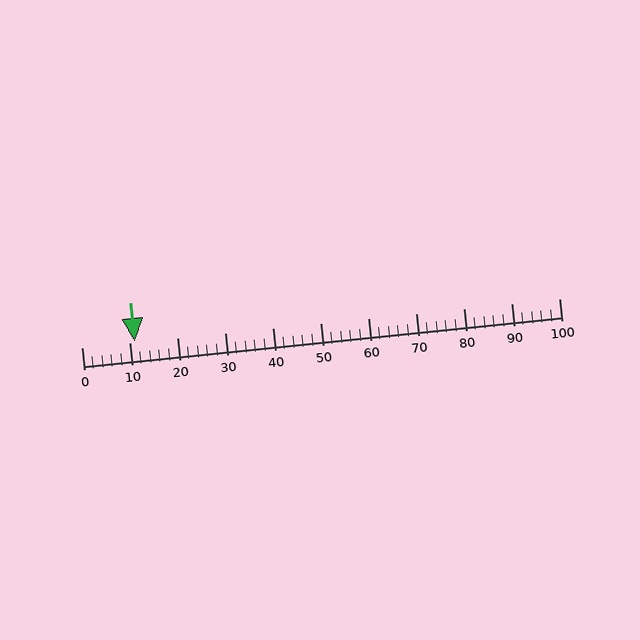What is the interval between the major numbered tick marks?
The major tick marks are spaced 10 units apart.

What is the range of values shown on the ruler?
The ruler shows values from 0 to 100.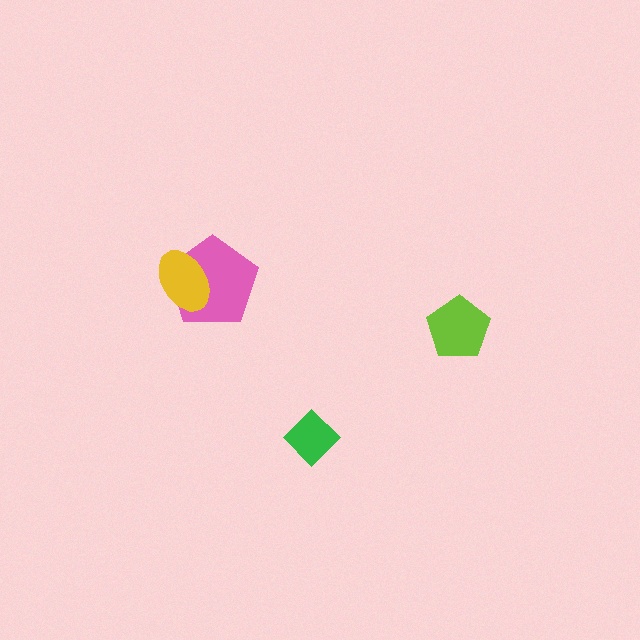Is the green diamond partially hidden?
No, no other shape covers it.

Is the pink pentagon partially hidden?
Yes, it is partially covered by another shape.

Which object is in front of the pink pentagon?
The yellow ellipse is in front of the pink pentagon.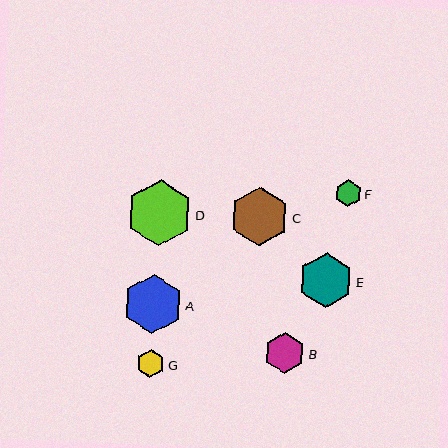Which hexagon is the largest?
Hexagon D is the largest with a size of approximately 66 pixels.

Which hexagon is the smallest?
Hexagon F is the smallest with a size of approximately 27 pixels.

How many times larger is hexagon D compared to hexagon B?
Hexagon D is approximately 1.6 times the size of hexagon B.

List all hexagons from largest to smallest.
From largest to smallest: D, A, C, E, B, G, F.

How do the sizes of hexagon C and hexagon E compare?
Hexagon C and hexagon E are approximately the same size.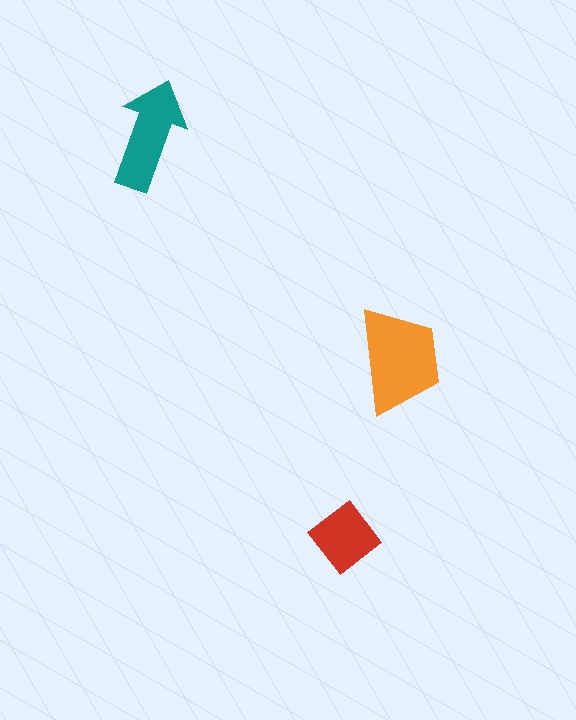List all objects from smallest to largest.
The red diamond, the teal arrow, the orange trapezoid.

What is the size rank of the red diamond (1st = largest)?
3rd.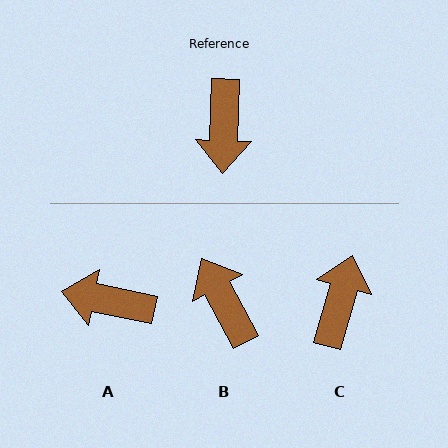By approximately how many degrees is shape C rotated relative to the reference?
Approximately 166 degrees counter-clockwise.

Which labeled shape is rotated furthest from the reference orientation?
C, about 166 degrees away.